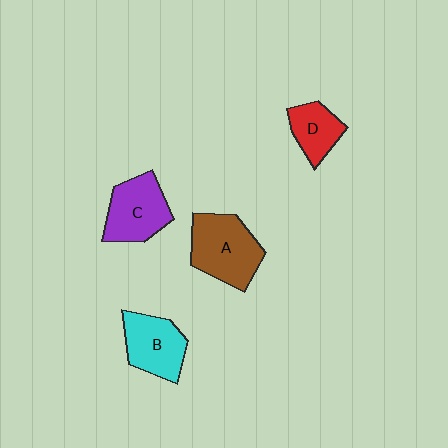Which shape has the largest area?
Shape A (brown).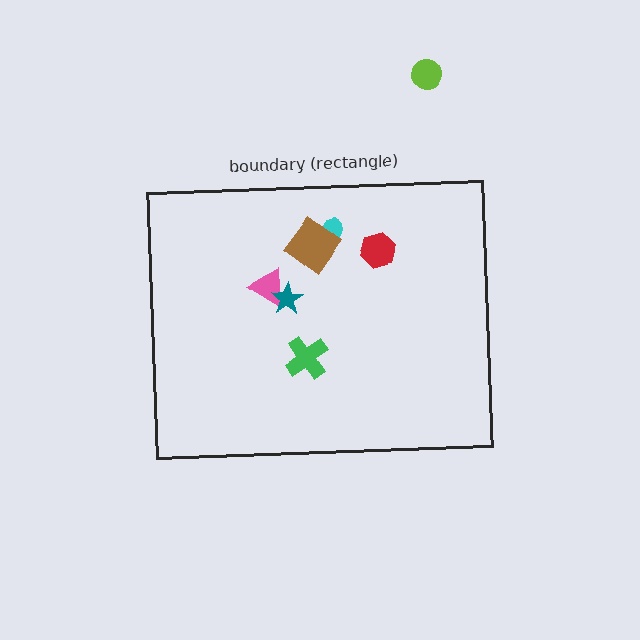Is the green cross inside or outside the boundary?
Inside.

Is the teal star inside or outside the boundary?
Inside.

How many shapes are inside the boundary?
6 inside, 1 outside.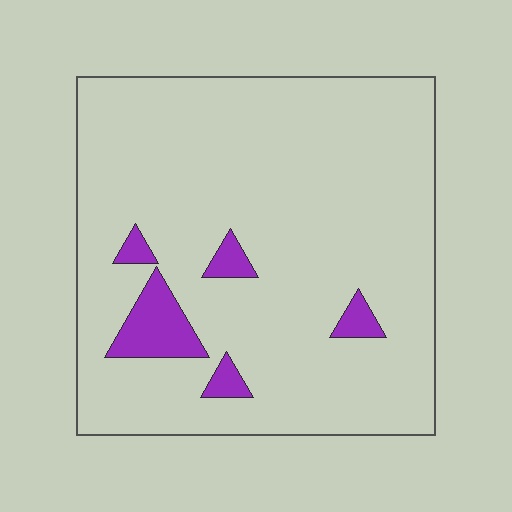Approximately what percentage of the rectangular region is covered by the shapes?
Approximately 10%.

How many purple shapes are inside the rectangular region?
5.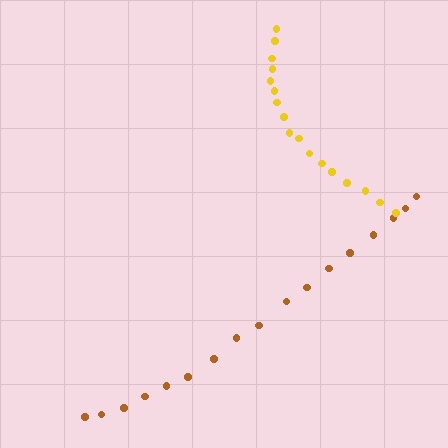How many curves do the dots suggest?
There are 2 distinct paths.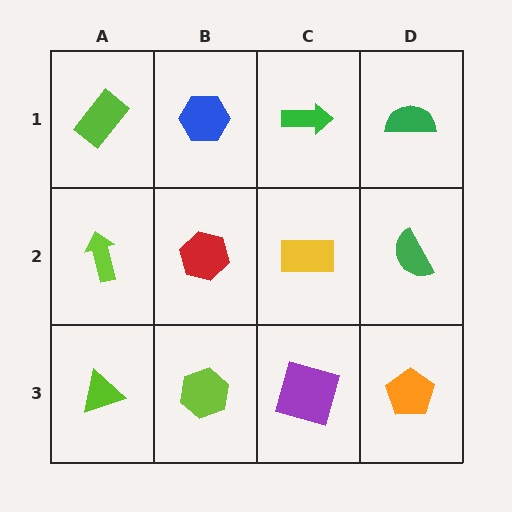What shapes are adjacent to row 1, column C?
A yellow rectangle (row 2, column C), a blue hexagon (row 1, column B), a green semicircle (row 1, column D).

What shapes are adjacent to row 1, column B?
A red hexagon (row 2, column B), a lime rectangle (row 1, column A), a green arrow (row 1, column C).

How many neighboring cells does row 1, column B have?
3.